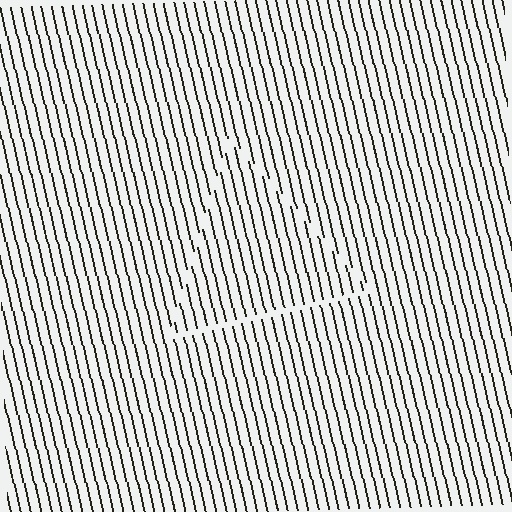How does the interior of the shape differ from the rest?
The interior of the shape contains the same grating, shifted by half a period — the contour is defined by the phase discontinuity where line-ends from the inner and outer gratings abut.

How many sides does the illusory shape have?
3 sides — the line-ends trace a triangle.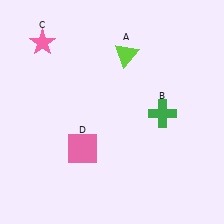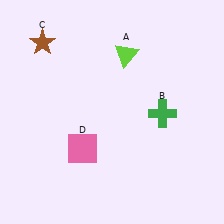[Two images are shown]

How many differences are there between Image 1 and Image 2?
There is 1 difference between the two images.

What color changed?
The star (C) changed from pink in Image 1 to brown in Image 2.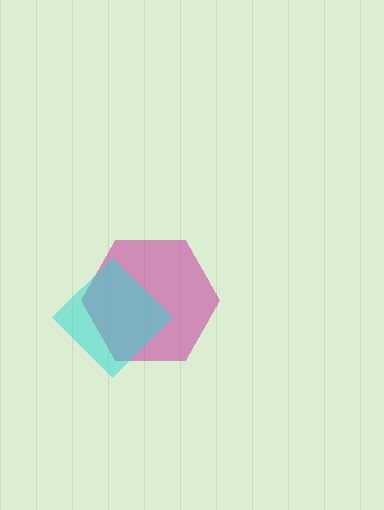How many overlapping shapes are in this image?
There are 2 overlapping shapes in the image.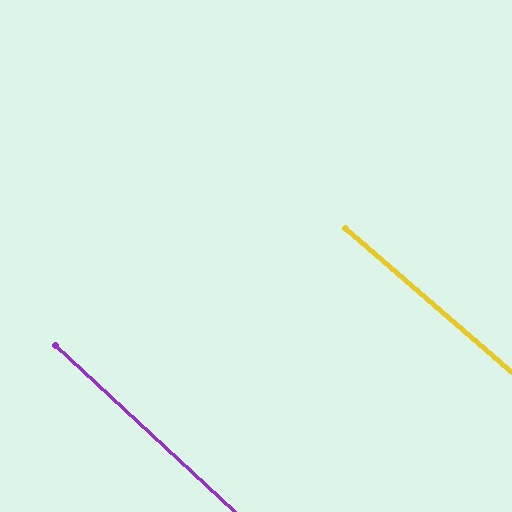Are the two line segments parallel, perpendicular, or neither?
Parallel — their directions differ by only 2.0°.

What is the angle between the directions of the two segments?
Approximately 2 degrees.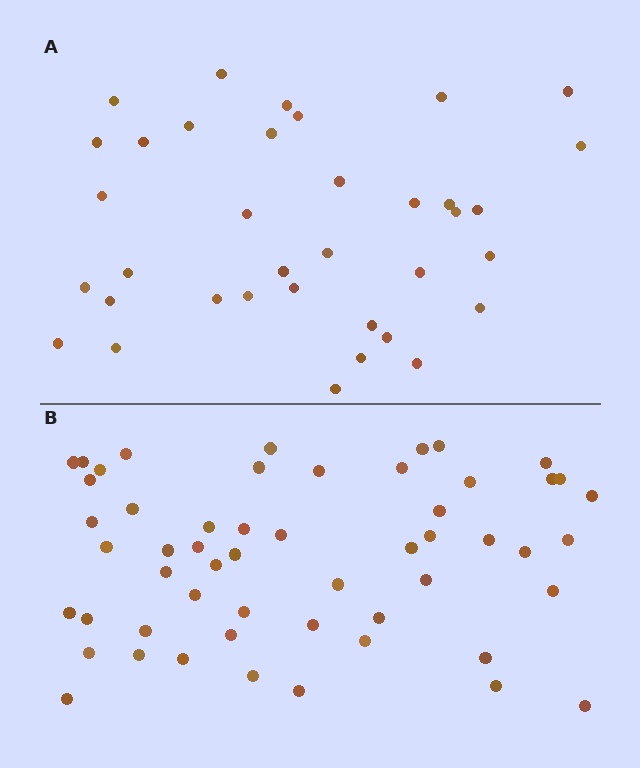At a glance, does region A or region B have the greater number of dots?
Region B (the bottom region) has more dots.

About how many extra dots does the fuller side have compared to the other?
Region B has approximately 20 more dots than region A.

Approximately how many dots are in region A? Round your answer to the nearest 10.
About 40 dots. (The exact count is 36, which rounds to 40.)